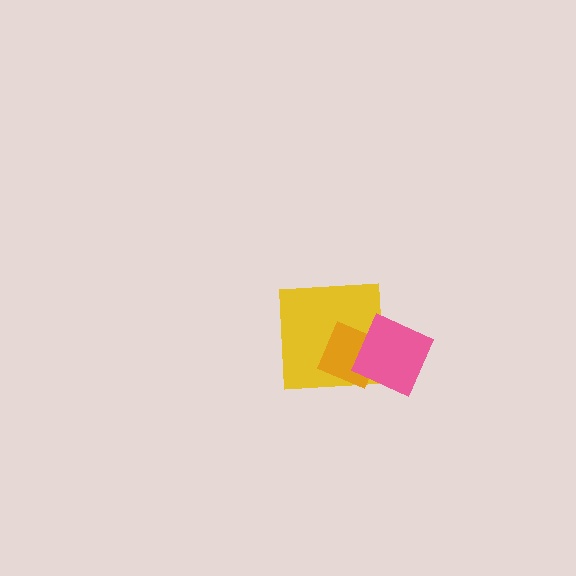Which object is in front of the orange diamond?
The pink diamond is in front of the orange diamond.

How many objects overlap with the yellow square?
2 objects overlap with the yellow square.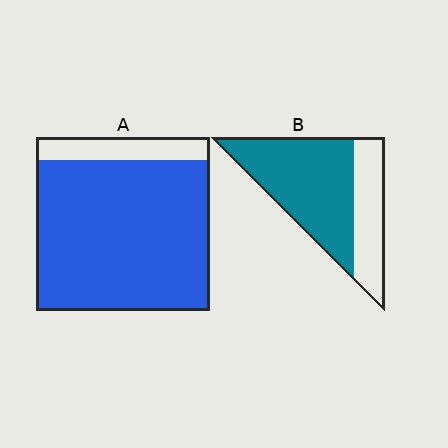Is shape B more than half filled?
Yes.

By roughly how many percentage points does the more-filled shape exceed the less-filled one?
By roughly 20 percentage points (A over B).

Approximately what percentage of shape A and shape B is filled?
A is approximately 85% and B is approximately 70%.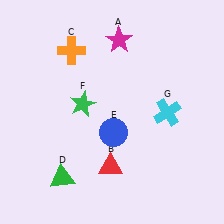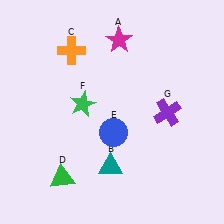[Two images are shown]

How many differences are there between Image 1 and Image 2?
There are 2 differences between the two images.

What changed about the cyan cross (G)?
In Image 1, G is cyan. In Image 2, it changed to purple.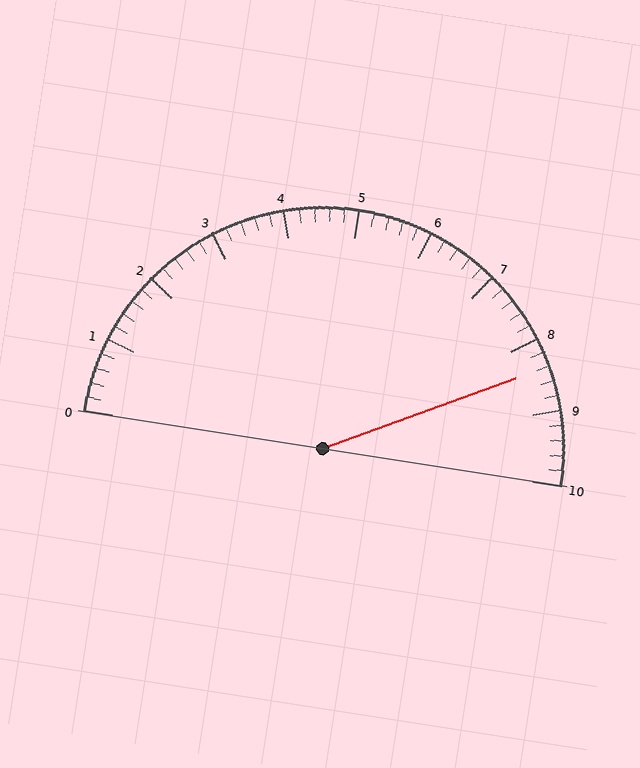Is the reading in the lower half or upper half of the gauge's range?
The reading is in the upper half of the range (0 to 10).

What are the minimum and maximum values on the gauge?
The gauge ranges from 0 to 10.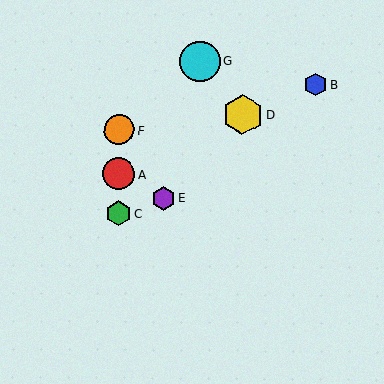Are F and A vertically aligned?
Yes, both are at x≈119.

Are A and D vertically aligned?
No, A is at x≈119 and D is at x≈242.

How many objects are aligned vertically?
3 objects (A, C, F) are aligned vertically.